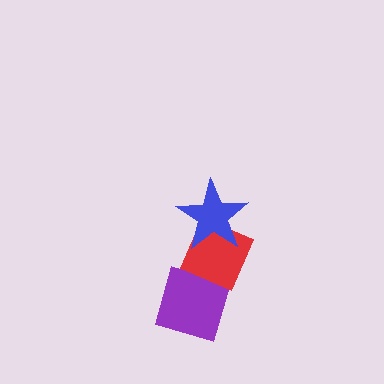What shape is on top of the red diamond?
The blue star is on top of the red diamond.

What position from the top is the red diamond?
The red diamond is 2nd from the top.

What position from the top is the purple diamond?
The purple diamond is 3rd from the top.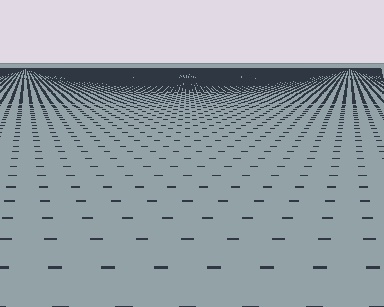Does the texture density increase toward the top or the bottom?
Density increases toward the top.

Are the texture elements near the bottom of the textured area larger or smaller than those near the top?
Larger. Near the bottom, elements are closer to the viewer and appear at a bigger on-screen size.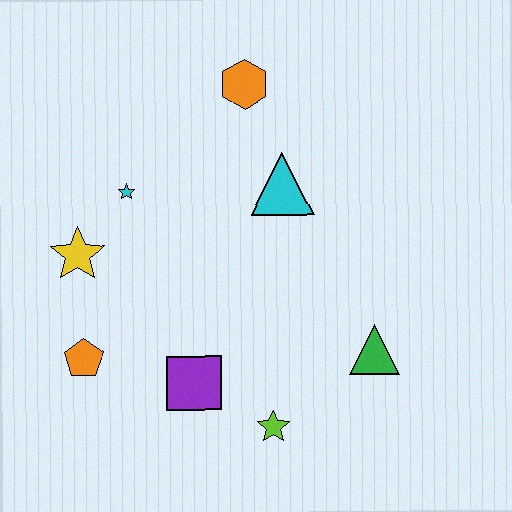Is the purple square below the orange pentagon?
Yes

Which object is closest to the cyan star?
The yellow star is closest to the cyan star.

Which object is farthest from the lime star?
The orange hexagon is farthest from the lime star.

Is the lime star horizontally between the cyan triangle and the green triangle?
No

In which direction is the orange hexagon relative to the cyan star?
The orange hexagon is to the right of the cyan star.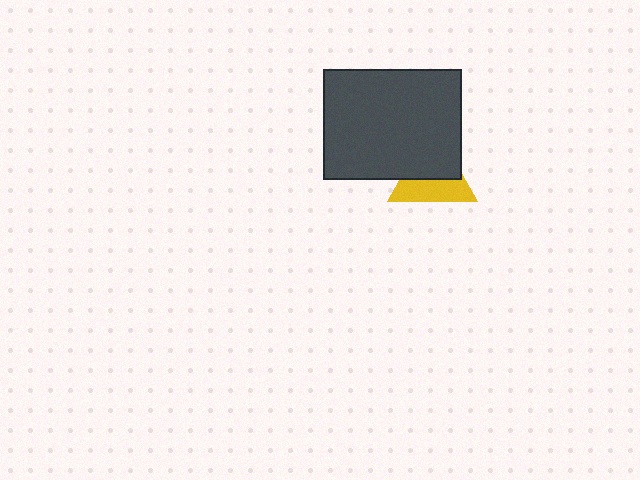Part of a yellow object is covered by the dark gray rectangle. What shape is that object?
It is a triangle.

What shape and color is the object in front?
The object in front is a dark gray rectangle.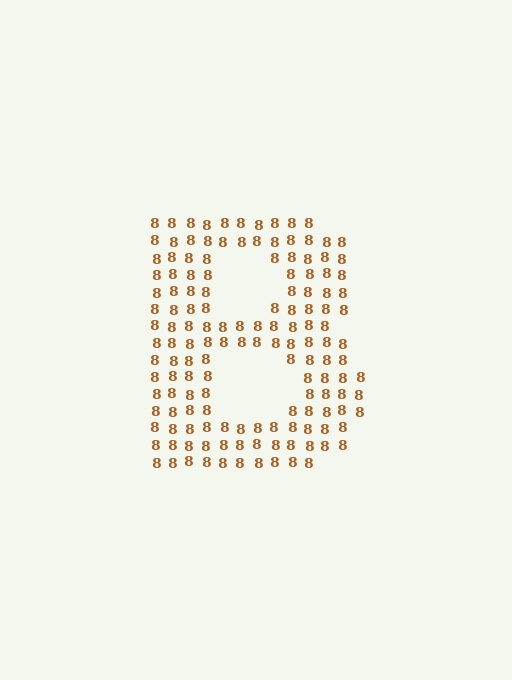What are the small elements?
The small elements are digit 8's.